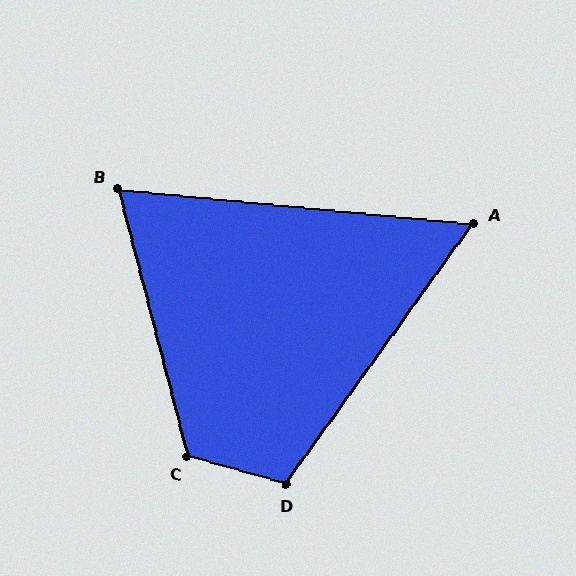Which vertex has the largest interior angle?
C, at approximately 120 degrees.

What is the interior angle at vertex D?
Approximately 110 degrees (obtuse).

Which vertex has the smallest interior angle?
A, at approximately 60 degrees.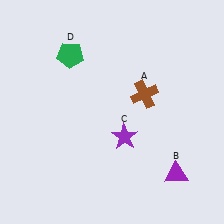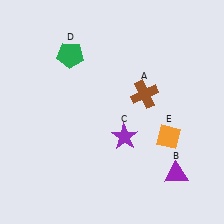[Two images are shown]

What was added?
An orange diamond (E) was added in Image 2.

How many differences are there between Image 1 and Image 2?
There is 1 difference between the two images.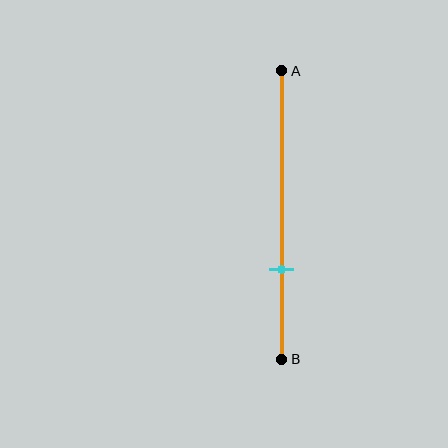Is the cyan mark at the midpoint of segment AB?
No, the mark is at about 70% from A, not at the 50% midpoint.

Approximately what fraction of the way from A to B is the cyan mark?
The cyan mark is approximately 70% of the way from A to B.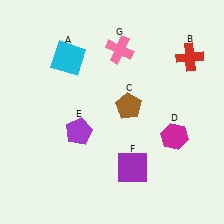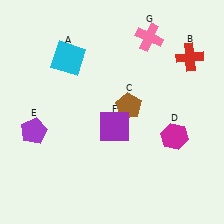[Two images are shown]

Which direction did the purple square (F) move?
The purple square (F) moved up.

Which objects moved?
The objects that moved are: the purple pentagon (E), the purple square (F), the pink cross (G).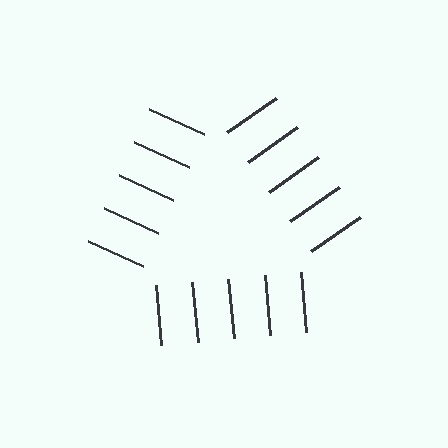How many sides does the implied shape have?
3 sides — the line-ends trace a triangle.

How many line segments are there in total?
15 — 5 along each of the 3 edges.